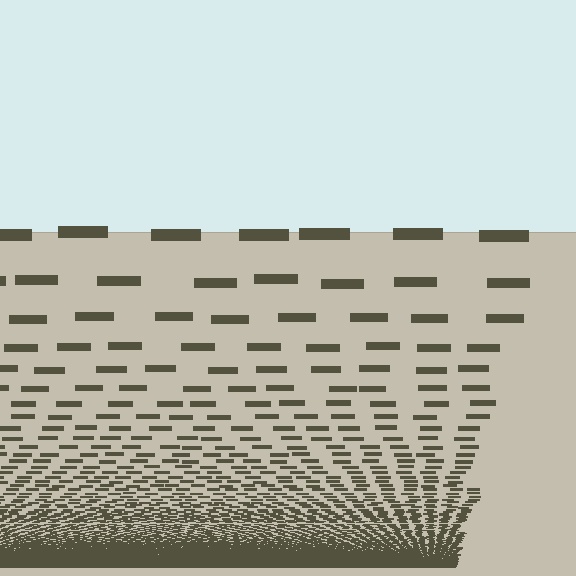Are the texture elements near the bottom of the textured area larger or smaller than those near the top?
Smaller. The gradient is inverted — elements near the bottom are smaller and denser.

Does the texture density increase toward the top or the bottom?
Density increases toward the bottom.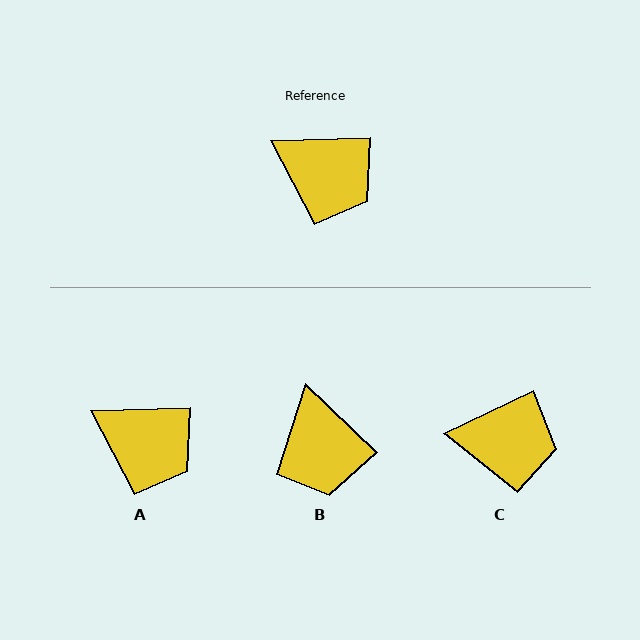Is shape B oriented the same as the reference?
No, it is off by about 46 degrees.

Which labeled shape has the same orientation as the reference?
A.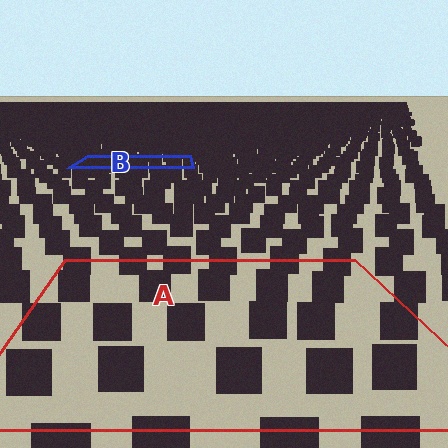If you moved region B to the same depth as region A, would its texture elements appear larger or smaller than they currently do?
They would appear larger. At a closer depth, the same texture elements are projected at a bigger on-screen size.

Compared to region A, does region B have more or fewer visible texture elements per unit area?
Region B has more texture elements per unit area — they are packed more densely because it is farther away.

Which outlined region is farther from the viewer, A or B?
Region B is farther from the viewer — the texture elements inside it appear smaller and more densely packed.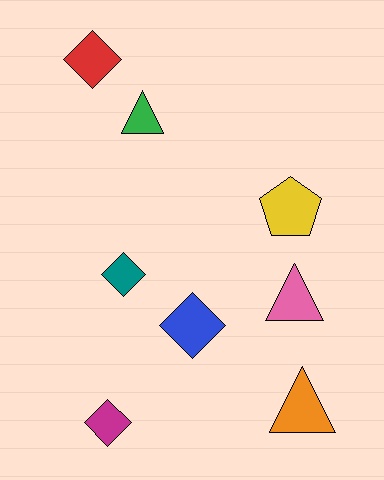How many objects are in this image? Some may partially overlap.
There are 8 objects.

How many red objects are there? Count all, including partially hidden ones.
There is 1 red object.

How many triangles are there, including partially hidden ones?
There are 3 triangles.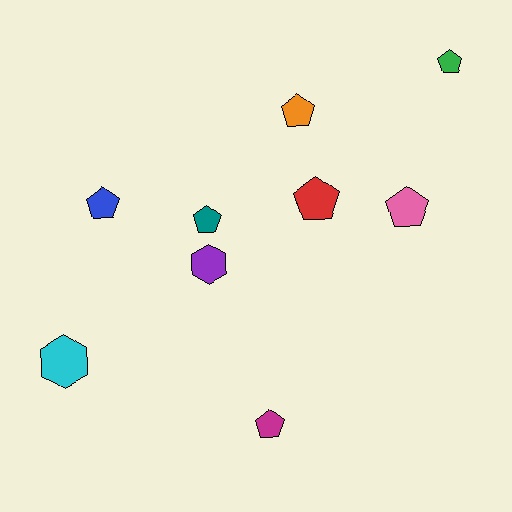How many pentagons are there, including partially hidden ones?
There are 7 pentagons.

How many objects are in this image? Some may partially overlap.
There are 9 objects.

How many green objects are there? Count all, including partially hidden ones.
There is 1 green object.